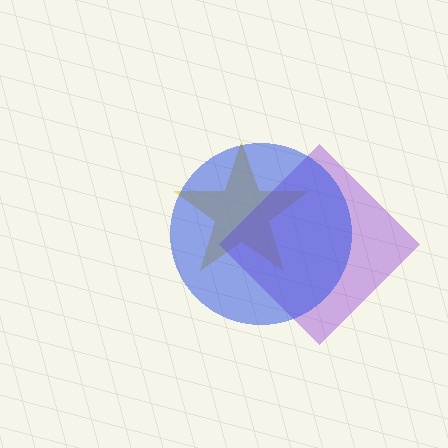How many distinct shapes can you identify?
There are 3 distinct shapes: a yellow star, a purple diamond, a blue circle.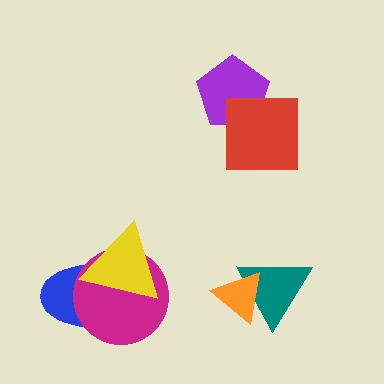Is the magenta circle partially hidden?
Yes, it is partially covered by another shape.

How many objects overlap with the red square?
1 object overlaps with the red square.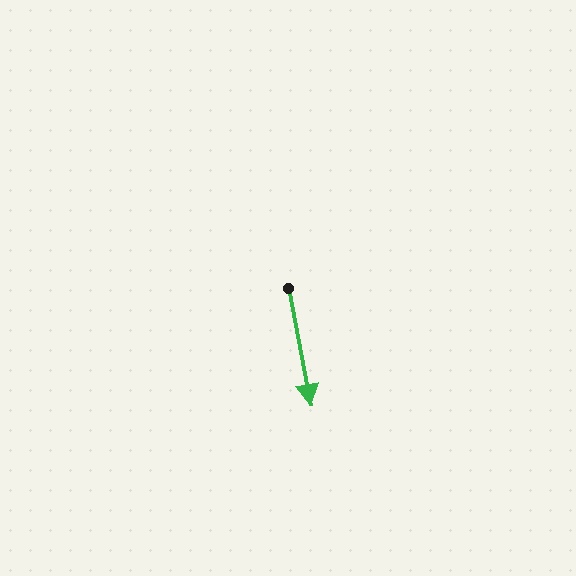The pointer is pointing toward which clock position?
Roughly 6 o'clock.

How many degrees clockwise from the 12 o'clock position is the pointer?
Approximately 169 degrees.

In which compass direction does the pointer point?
South.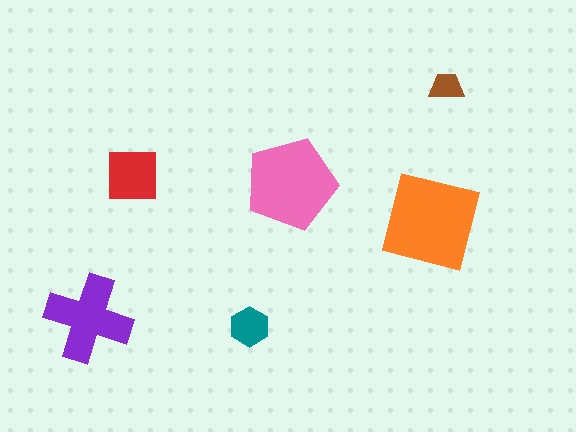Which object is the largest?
The orange square.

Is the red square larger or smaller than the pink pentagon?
Smaller.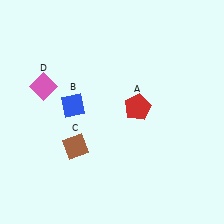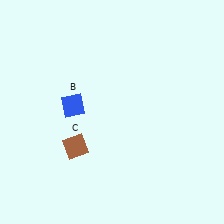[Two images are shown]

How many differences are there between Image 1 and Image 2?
There are 2 differences between the two images.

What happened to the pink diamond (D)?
The pink diamond (D) was removed in Image 2. It was in the top-left area of Image 1.